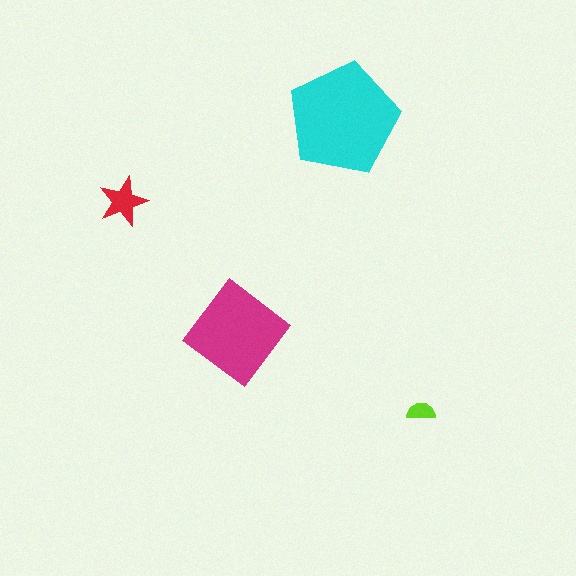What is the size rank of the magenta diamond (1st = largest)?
2nd.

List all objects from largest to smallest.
The cyan pentagon, the magenta diamond, the red star, the lime semicircle.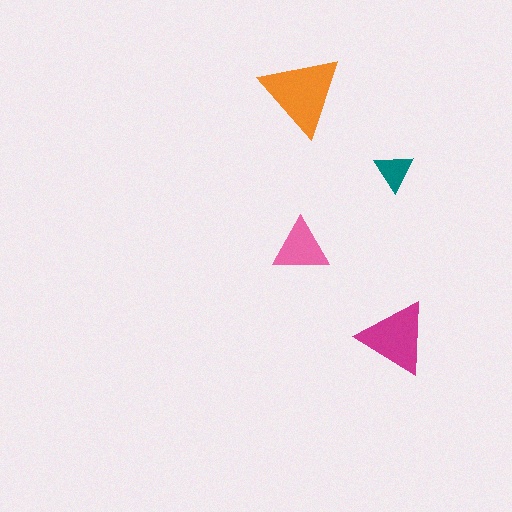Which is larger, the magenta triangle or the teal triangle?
The magenta one.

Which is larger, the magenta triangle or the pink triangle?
The magenta one.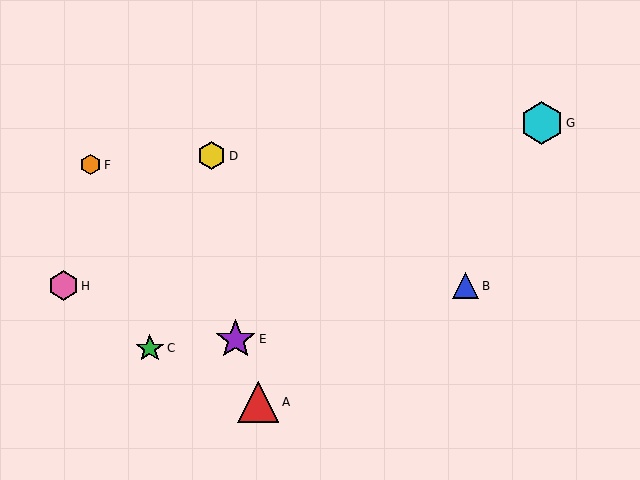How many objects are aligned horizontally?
2 objects (B, H) are aligned horizontally.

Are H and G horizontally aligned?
No, H is at y≈286 and G is at y≈123.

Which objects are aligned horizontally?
Objects B, H are aligned horizontally.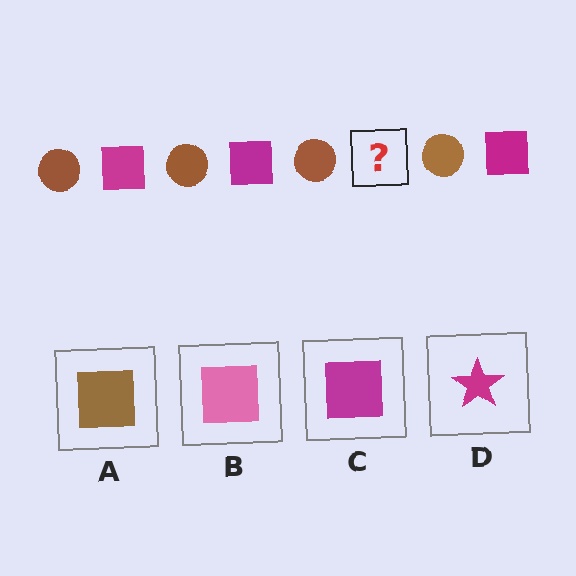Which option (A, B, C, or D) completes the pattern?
C.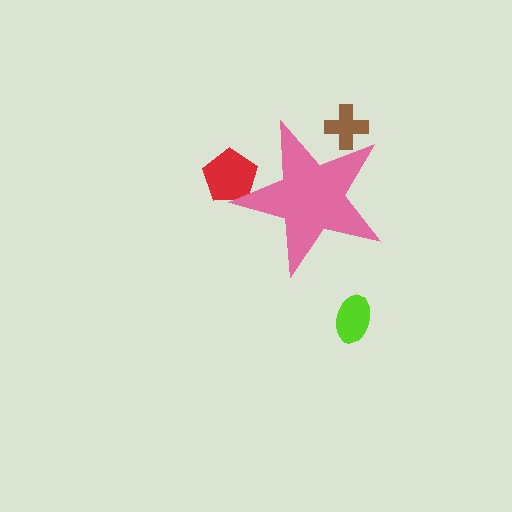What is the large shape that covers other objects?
A pink star.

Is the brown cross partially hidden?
Yes, the brown cross is partially hidden behind the pink star.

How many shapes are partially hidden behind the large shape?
2 shapes are partially hidden.